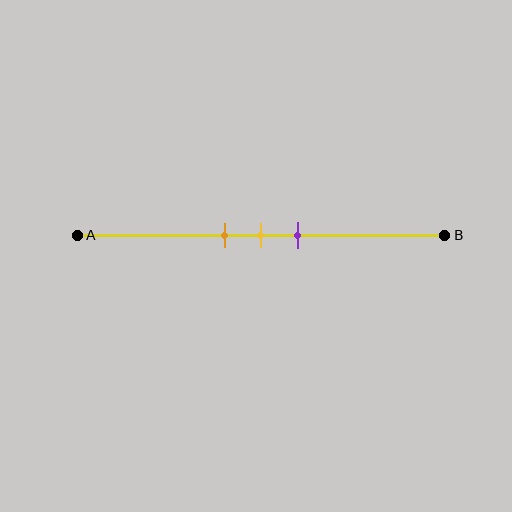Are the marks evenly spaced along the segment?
Yes, the marks are approximately evenly spaced.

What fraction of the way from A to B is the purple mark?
The purple mark is approximately 60% (0.6) of the way from A to B.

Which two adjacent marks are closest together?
The orange and yellow marks are the closest adjacent pair.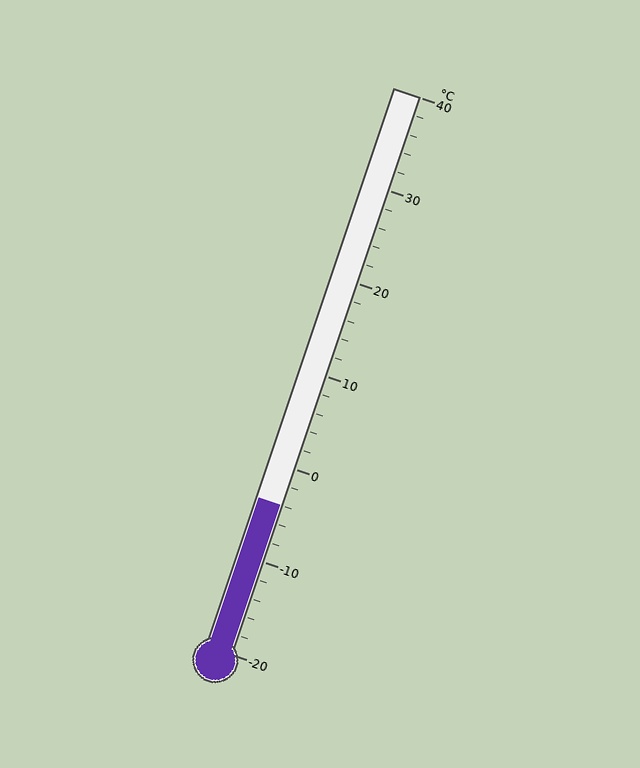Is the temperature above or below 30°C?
The temperature is below 30°C.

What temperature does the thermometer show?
The thermometer shows approximately -4°C.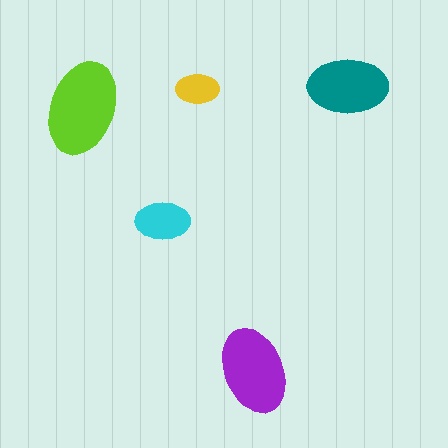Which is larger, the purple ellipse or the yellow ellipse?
The purple one.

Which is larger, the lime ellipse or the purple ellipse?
The lime one.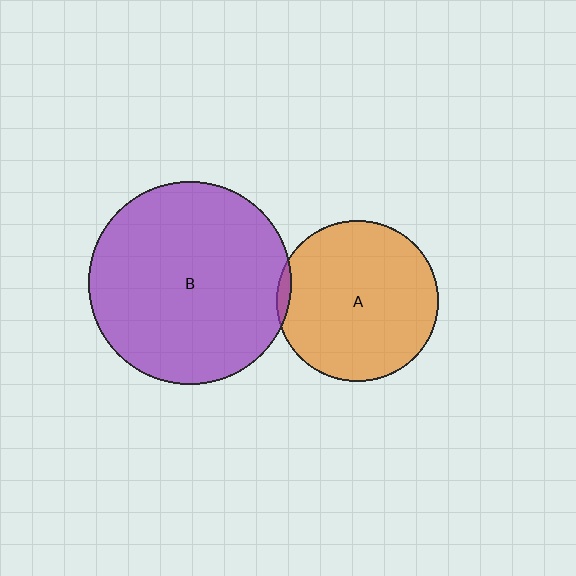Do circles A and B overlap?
Yes.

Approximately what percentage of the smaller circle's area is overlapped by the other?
Approximately 5%.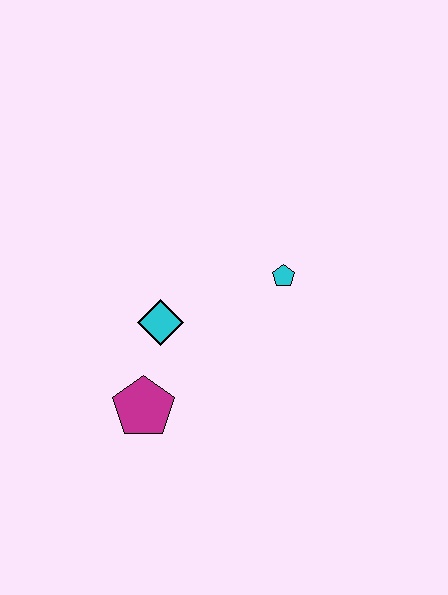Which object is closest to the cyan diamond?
The magenta pentagon is closest to the cyan diamond.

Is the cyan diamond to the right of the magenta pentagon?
Yes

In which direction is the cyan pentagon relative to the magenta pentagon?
The cyan pentagon is to the right of the magenta pentagon.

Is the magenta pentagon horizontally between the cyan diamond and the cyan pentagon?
No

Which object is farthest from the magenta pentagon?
The cyan pentagon is farthest from the magenta pentagon.